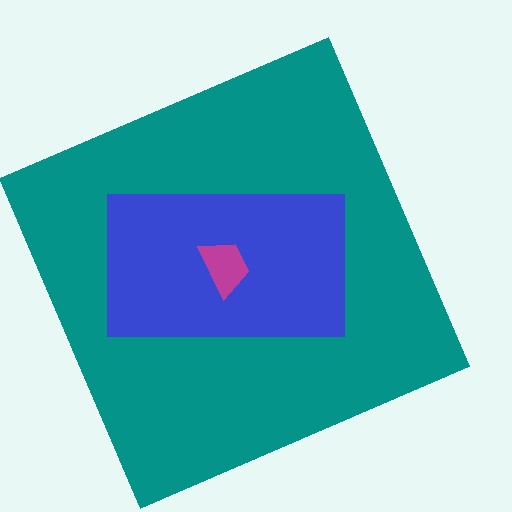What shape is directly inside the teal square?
The blue rectangle.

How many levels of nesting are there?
3.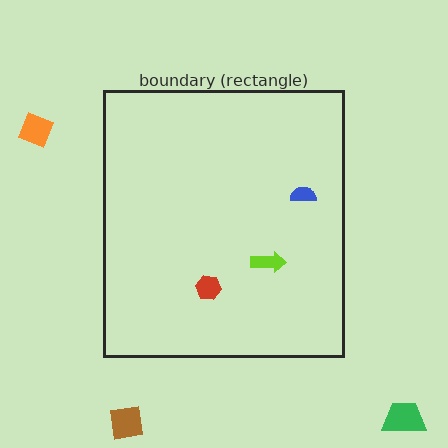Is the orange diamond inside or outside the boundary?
Outside.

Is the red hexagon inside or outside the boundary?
Inside.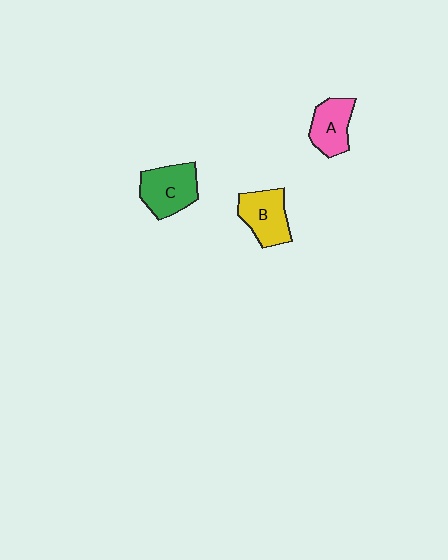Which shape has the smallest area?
Shape A (pink).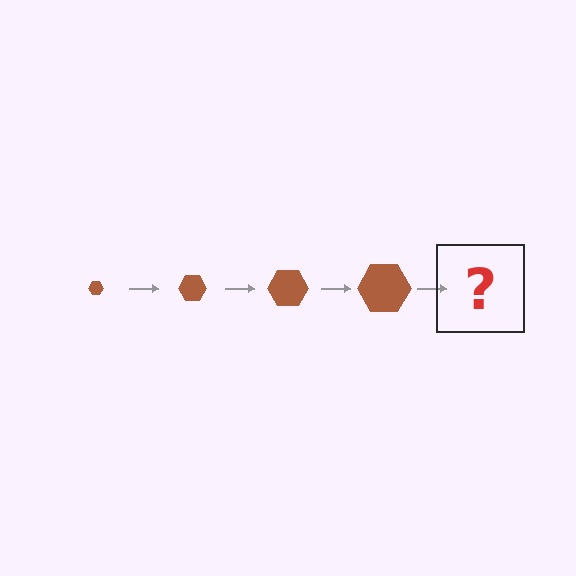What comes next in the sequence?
The next element should be a brown hexagon, larger than the previous one.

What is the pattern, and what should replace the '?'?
The pattern is that the hexagon gets progressively larger each step. The '?' should be a brown hexagon, larger than the previous one.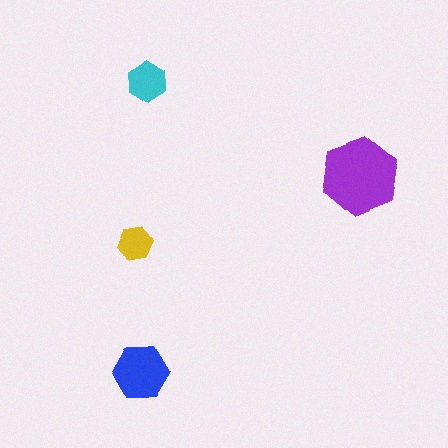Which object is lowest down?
The blue hexagon is bottommost.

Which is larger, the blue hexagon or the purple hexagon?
The purple one.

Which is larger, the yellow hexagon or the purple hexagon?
The purple one.